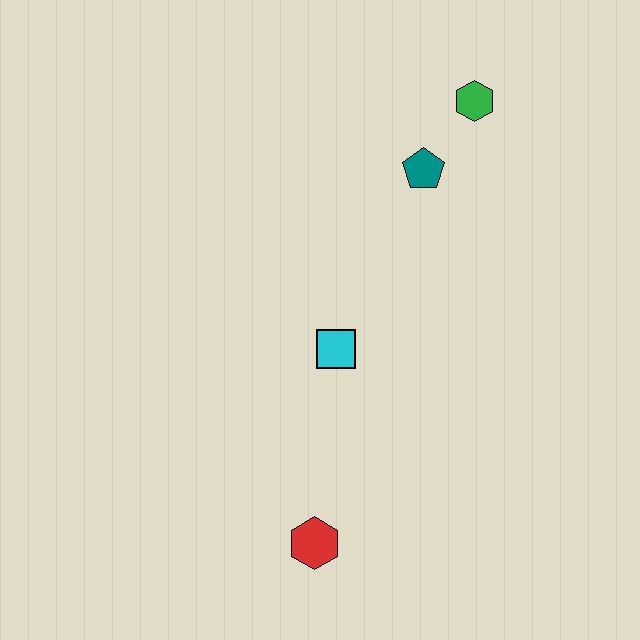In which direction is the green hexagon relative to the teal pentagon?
The green hexagon is above the teal pentagon.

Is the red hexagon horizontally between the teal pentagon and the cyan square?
No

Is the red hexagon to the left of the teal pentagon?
Yes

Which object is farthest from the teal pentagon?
The red hexagon is farthest from the teal pentagon.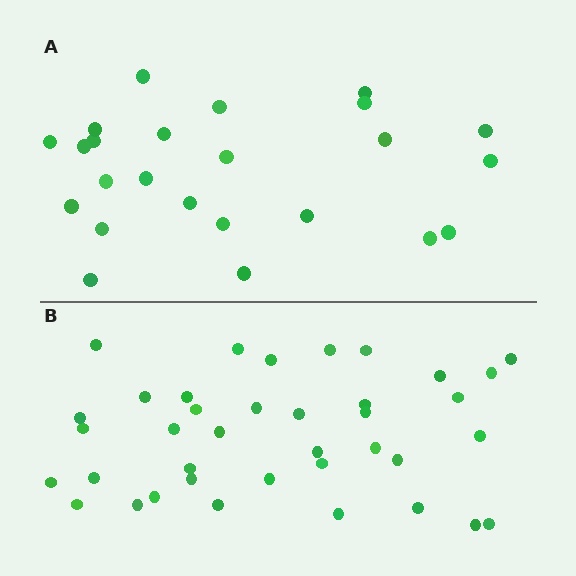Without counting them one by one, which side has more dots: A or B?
Region B (the bottom region) has more dots.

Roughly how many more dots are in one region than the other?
Region B has approximately 15 more dots than region A.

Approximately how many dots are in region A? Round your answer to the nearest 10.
About 20 dots. (The exact count is 24, which rounds to 20.)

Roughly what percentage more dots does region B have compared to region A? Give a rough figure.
About 60% more.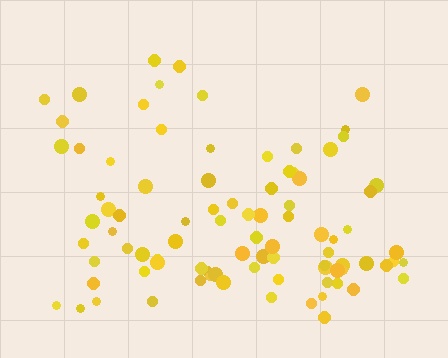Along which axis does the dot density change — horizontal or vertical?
Vertical.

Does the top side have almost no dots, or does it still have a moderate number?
Still a moderate number, just noticeably fewer than the bottom.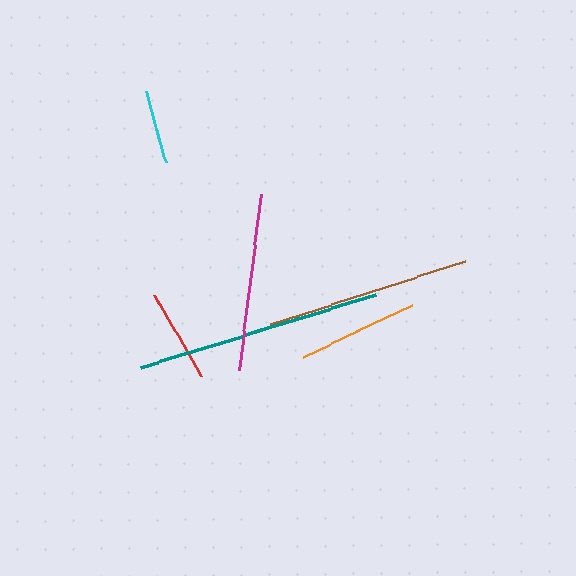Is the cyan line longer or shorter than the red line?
The red line is longer than the cyan line.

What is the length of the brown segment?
The brown segment is approximately 204 pixels long.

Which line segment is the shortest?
The cyan line is the shortest at approximately 75 pixels.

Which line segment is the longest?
The teal line is the longest at approximately 246 pixels.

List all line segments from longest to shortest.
From longest to shortest: teal, brown, magenta, orange, red, cyan.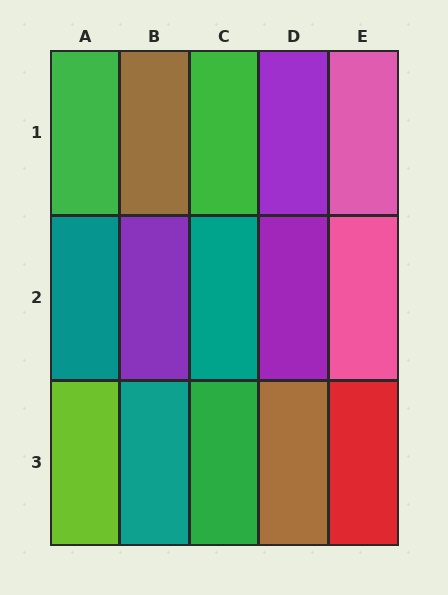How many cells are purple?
3 cells are purple.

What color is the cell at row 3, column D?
Brown.